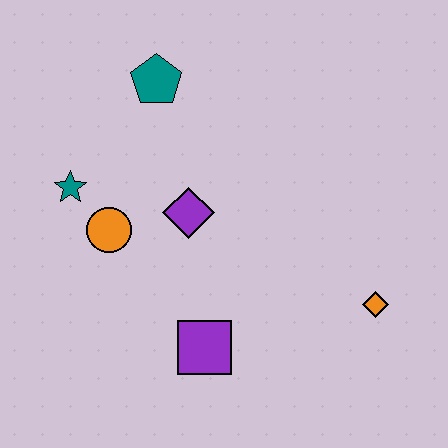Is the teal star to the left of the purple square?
Yes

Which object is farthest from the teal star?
The orange diamond is farthest from the teal star.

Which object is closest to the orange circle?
The teal star is closest to the orange circle.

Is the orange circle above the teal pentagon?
No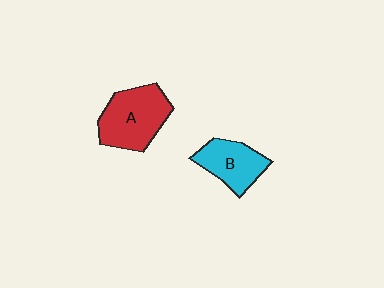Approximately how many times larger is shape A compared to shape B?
Approximately 1.4 times.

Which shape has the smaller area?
Shape B (cyan).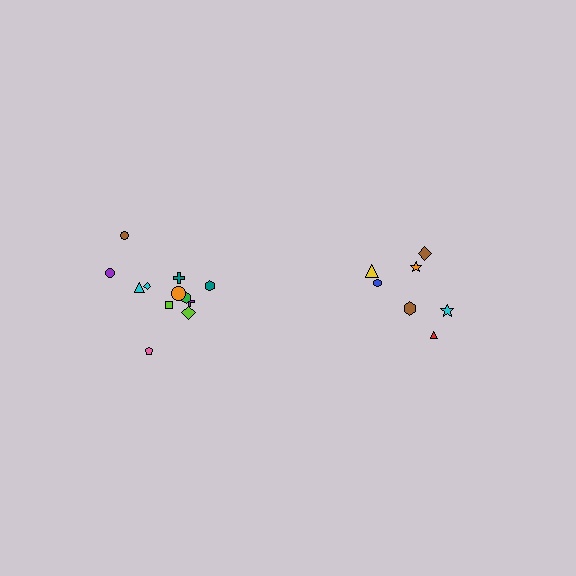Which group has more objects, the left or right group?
The left group.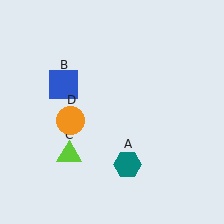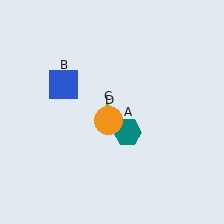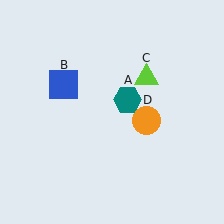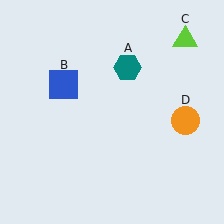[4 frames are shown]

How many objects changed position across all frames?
3 objects changed position: teal hexagon (object A), lime triangle (object C), orange circle (object D).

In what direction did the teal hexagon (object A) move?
The teal hexagon (object A) moved up.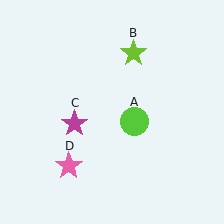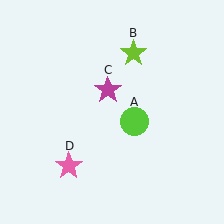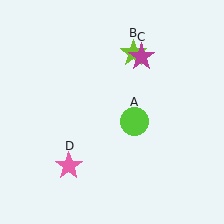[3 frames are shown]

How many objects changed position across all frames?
1 object changed position: magenta star (object C).